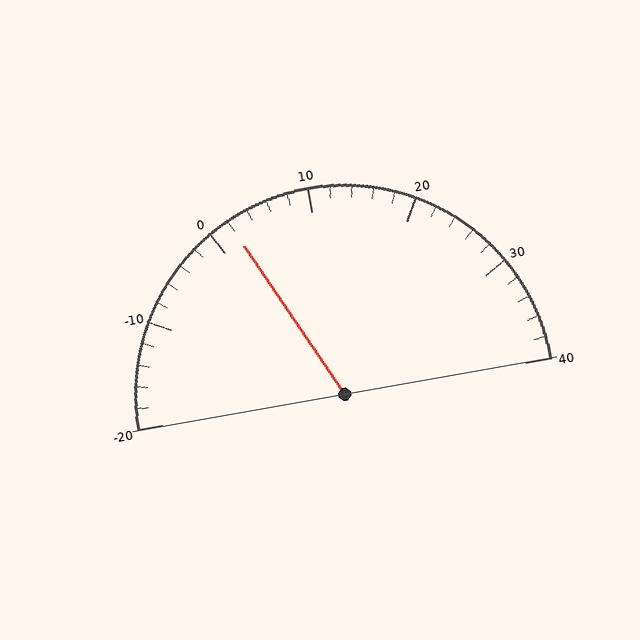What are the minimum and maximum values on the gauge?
The gauge ranges from -20 to 40.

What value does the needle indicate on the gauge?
The needle indicates approximately 2.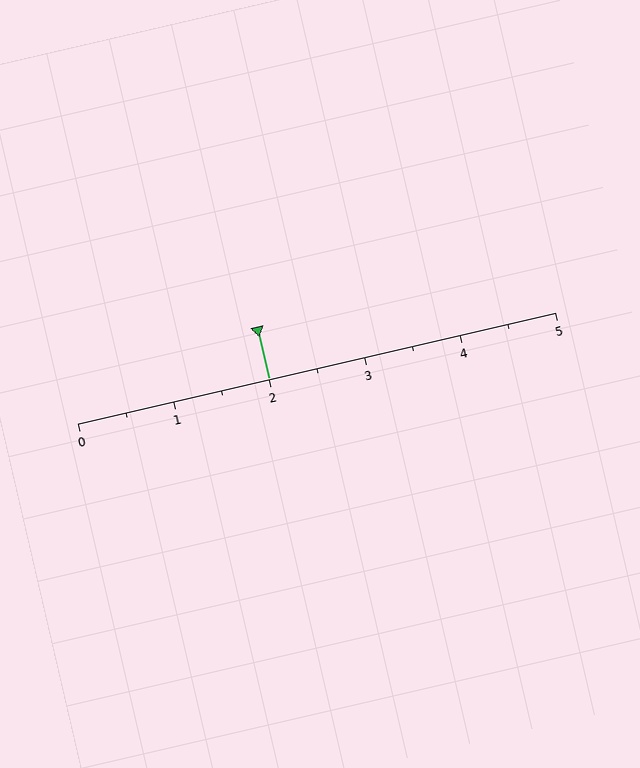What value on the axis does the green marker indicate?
The marker indicates approximately 2.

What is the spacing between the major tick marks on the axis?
The major ticks are spaced 1 apart.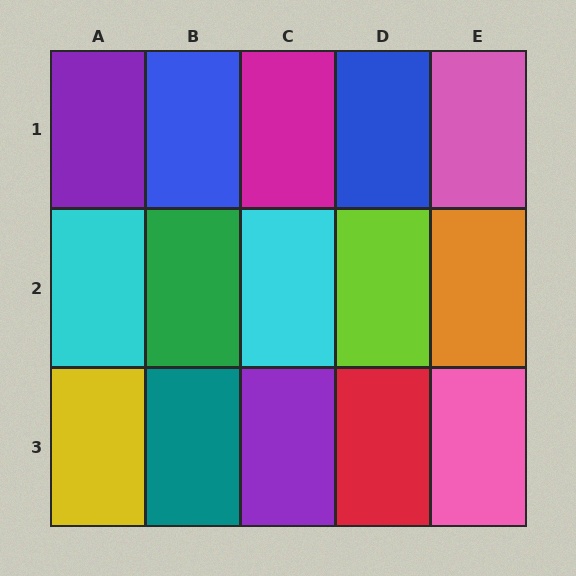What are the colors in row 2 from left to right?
Cyan, green, cyan, lime, orange.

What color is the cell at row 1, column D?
Blue.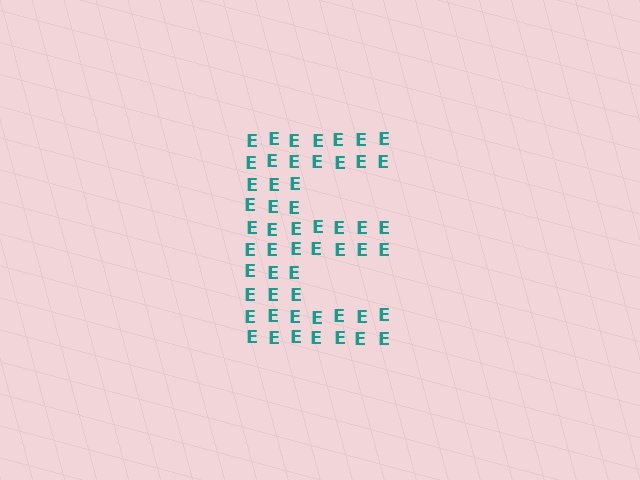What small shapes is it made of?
It is made of small letter E's.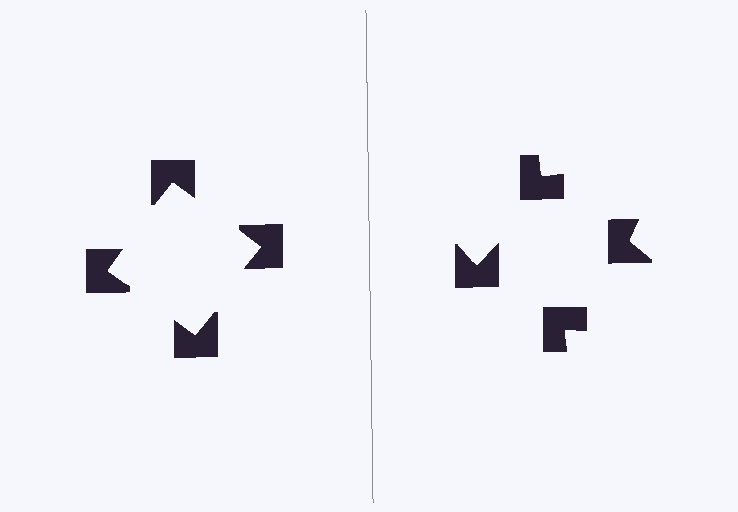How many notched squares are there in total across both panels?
8 — 4 on each side.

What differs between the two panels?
The notched squares are positioned identically on both sides; only the wedge orientations differ. On the left they align to a square; on the right they are misaligned.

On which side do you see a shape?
An illusory square appears on the left side. On the right side the wedge cuts are rotated, so no coherent shape forms.